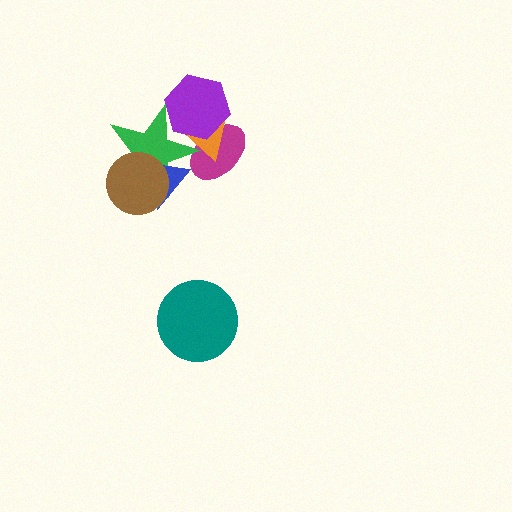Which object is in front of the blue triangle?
The brown circle is in front of the blue triangle.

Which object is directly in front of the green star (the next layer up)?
The blue triangle is directly in front of the green star.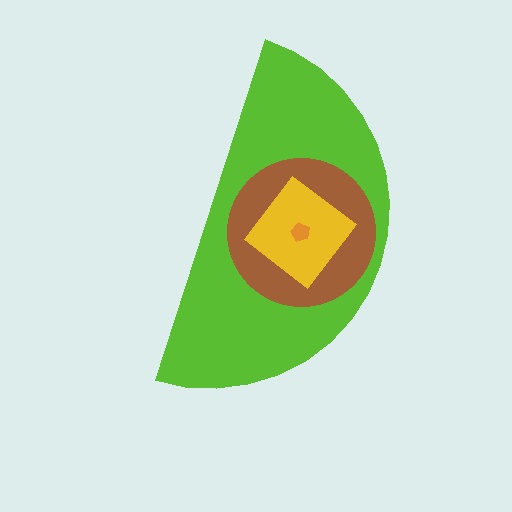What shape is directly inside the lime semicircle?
The brown circle.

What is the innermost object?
The orange pentagon.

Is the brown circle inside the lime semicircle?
Yes.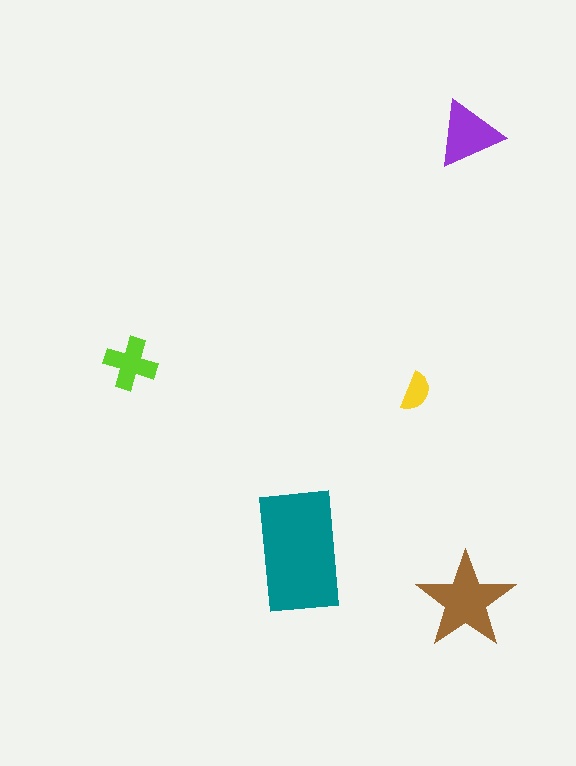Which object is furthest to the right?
The purple triangle is rightmost.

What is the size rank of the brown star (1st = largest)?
2nd.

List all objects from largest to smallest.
The teal rectangle, the brown star, the purple triangle, the lime cross, the yellow semicircle.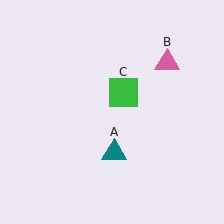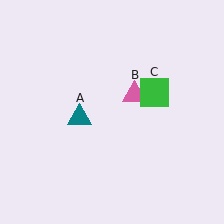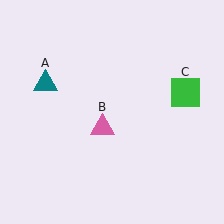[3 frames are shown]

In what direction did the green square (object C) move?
The green square (object C) moved right.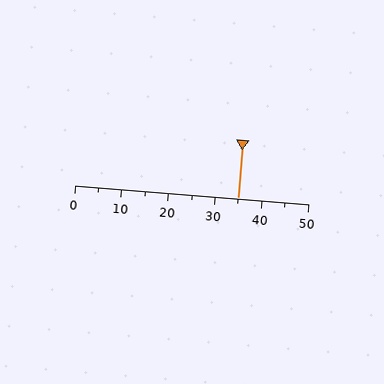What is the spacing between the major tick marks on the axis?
The major ticks are spaced 10 apart.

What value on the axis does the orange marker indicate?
The marker indicates approximately 35.